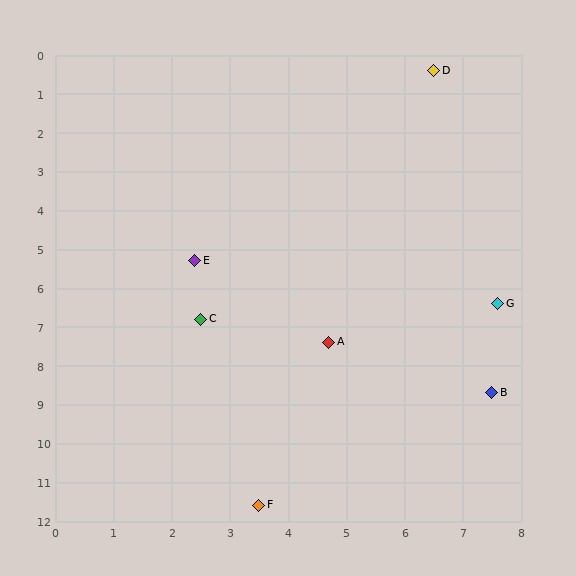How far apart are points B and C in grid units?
Points B and C are about 5.3 grid units apart.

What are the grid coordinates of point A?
Point A is at approximately (4.7, 7.4).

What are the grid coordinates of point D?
Point D is at approximately (6.5, 0.4).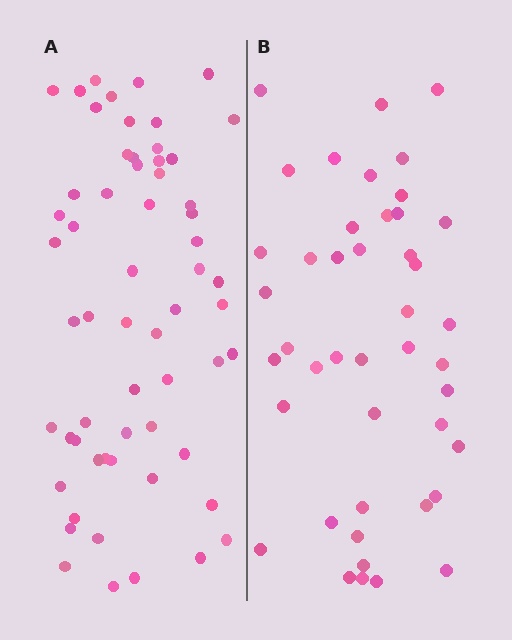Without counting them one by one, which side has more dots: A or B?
Region A (the left region) has more dots.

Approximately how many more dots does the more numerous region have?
Region A has approximately 15 more dots than region B.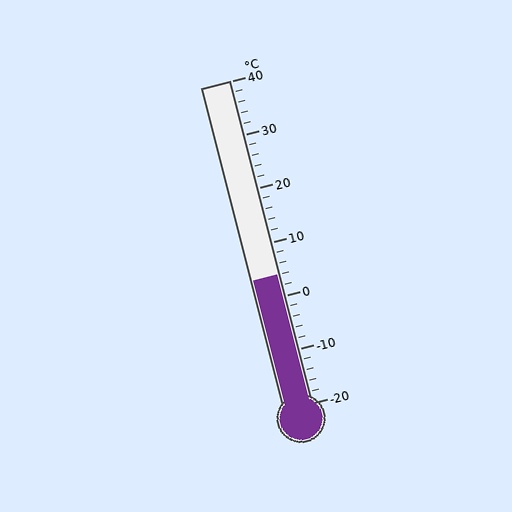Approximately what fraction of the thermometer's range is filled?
The thermometer is filled to approximately 40% of its range.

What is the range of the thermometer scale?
The thermometer scale ranges from -20°C to 40°C.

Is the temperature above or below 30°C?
The temperature is below 30°C.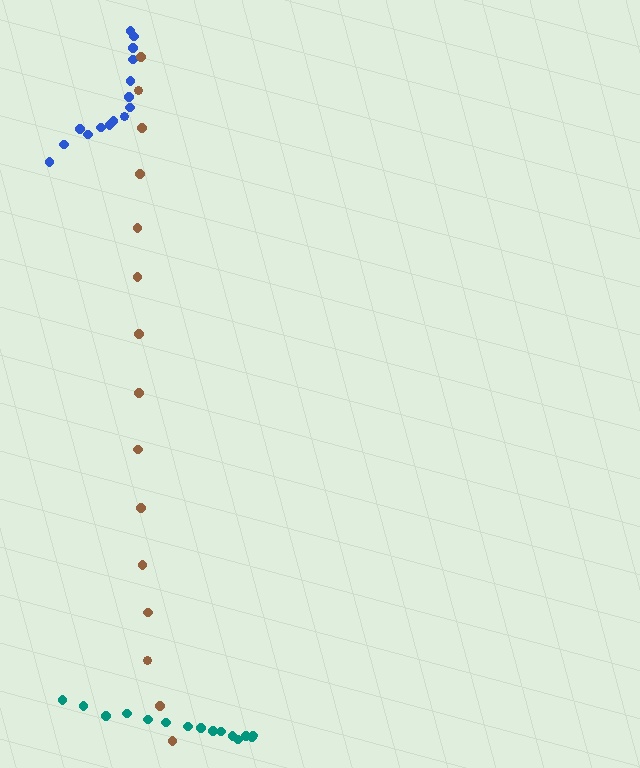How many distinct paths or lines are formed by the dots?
There are 3 distinct paths.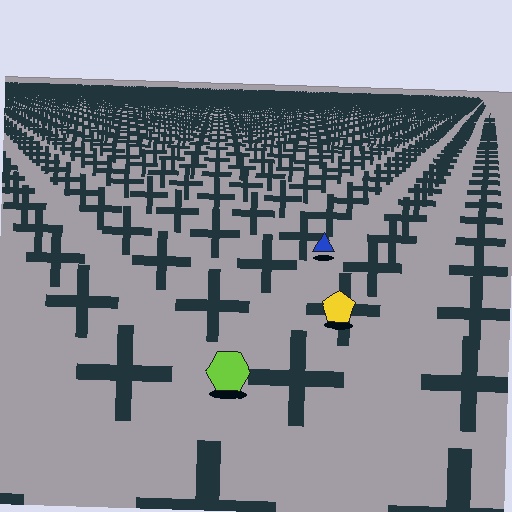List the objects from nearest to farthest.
From nearest to farthest: the lime hexagon, the yellow pentagon, the blue triangle.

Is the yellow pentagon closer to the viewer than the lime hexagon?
No. The lime hexagon is closer — you can tell from the texture gradient: the ground texture is coarser near it.